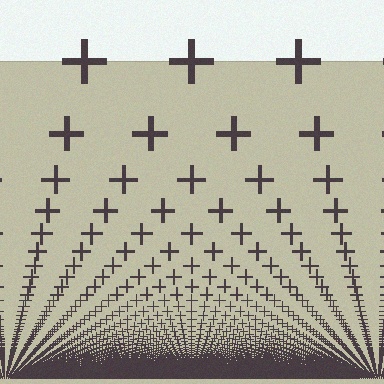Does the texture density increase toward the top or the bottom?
Density increases toward the bottom.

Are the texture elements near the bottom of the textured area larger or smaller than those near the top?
Smaller. The gradient is inverted — elements near the bottom are smaller and denser.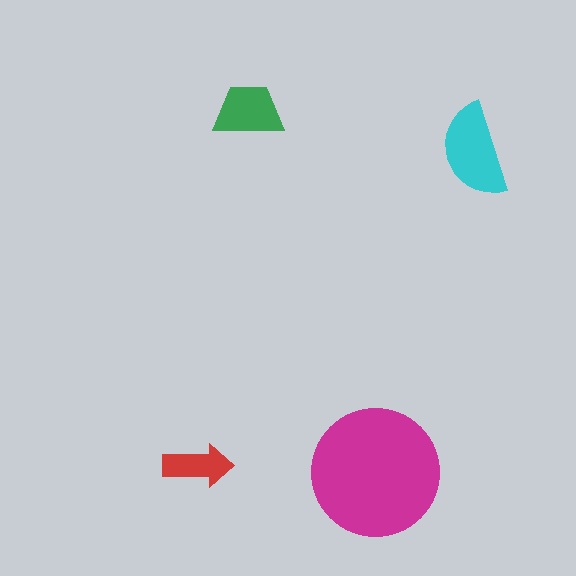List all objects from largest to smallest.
The magenta circle, the cyan semicircle, the green trapezoid, the red arrow.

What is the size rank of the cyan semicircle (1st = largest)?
2nd.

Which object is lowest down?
The magenta circle is bottommost.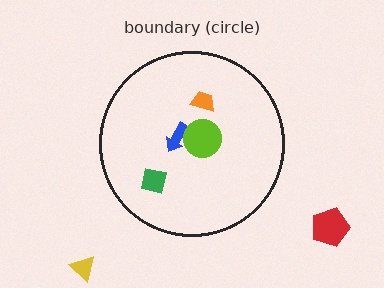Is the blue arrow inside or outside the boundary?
Inside.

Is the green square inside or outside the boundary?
Inside.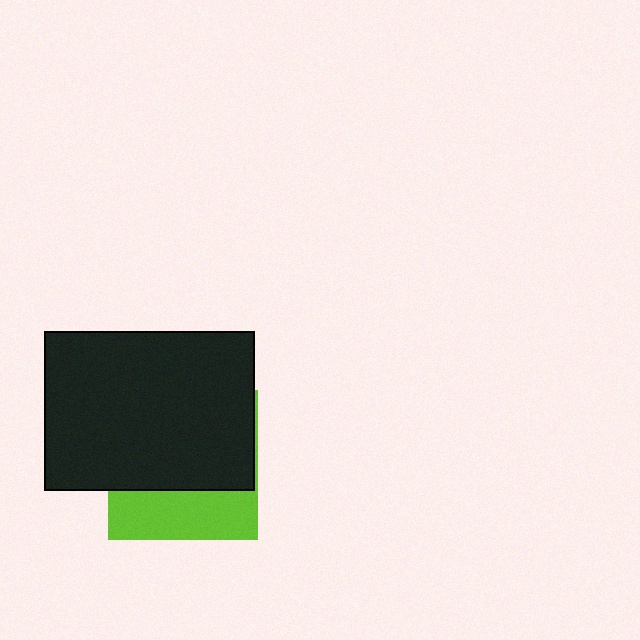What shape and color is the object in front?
The object in front is a black rectangle.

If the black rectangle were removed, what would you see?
You would see the complete lime square.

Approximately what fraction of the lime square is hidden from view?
Roughly 67% of the lime square is hidden behind the black rectangle.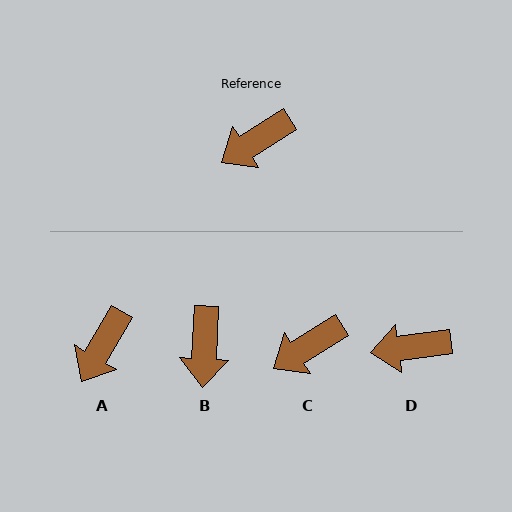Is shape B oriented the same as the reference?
No, it is off by about 55 degrees.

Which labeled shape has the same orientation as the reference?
C.